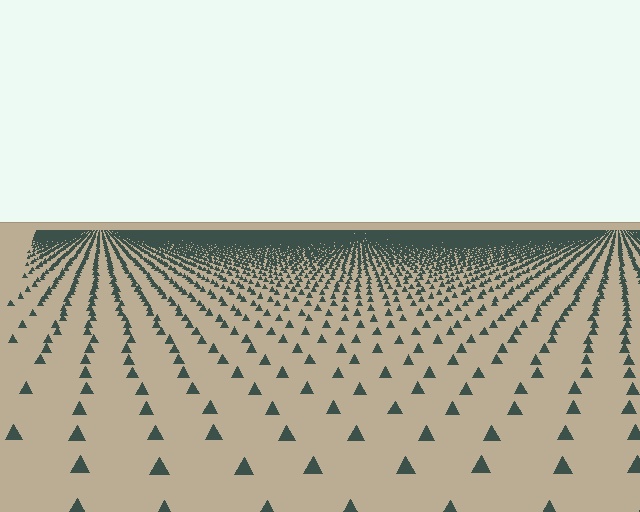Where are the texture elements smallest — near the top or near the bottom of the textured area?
Near the top.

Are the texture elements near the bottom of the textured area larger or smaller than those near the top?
Larger. Near the bottom, elements are closer to the viewer and appear at a bigger on-screen size.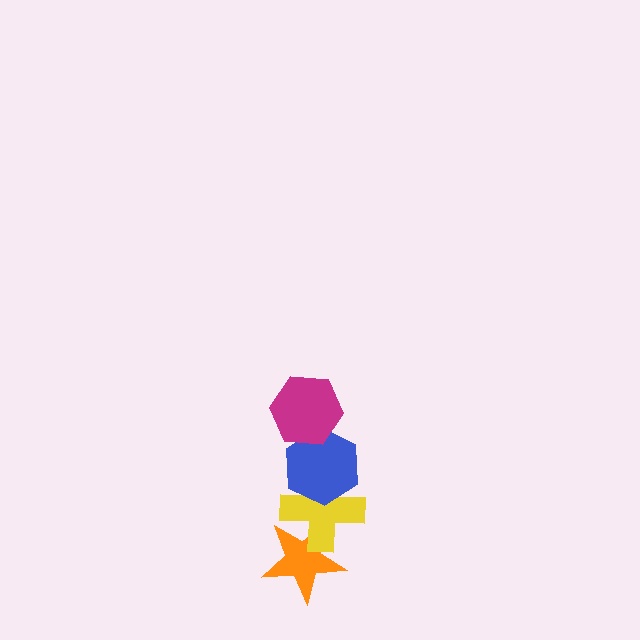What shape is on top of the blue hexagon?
The magenta hexagon is on top of the blue hexagon.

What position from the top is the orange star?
The orange star is 4th from the top.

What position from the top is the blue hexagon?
The blue hexagon is 2nd from the top.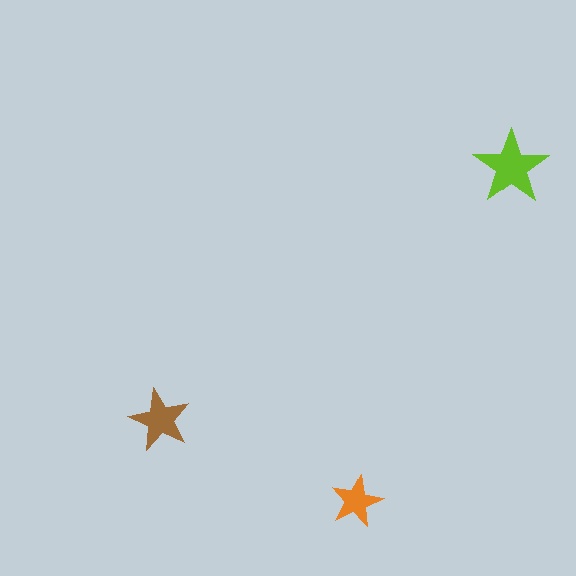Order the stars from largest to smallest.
the lime one, the brown one, the orange one.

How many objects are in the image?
There are 3 objects in the image.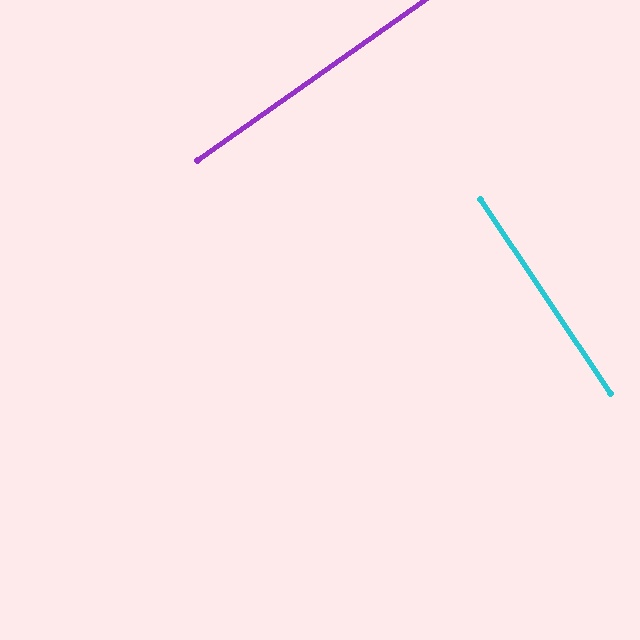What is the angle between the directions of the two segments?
Approximately 89 degrees.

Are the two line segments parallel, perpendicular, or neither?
Perpendicular — they meet at approximately 89°.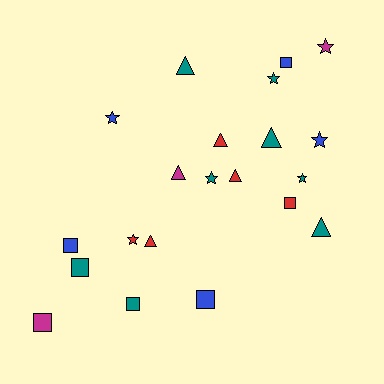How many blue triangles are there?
There are no blue triangles.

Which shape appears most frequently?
Triangle, with 7 objects.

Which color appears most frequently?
Teal, with 8 objects.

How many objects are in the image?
There are 21 objects.